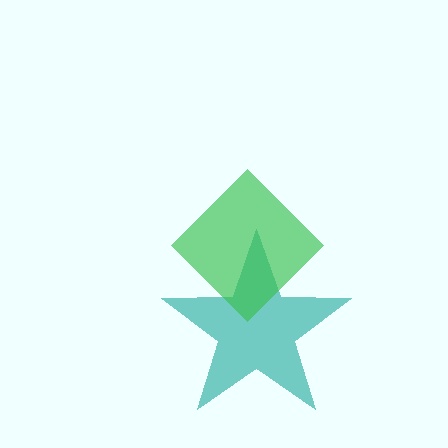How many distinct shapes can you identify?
There are 2 distinct shapes: a teal star, a green diamond.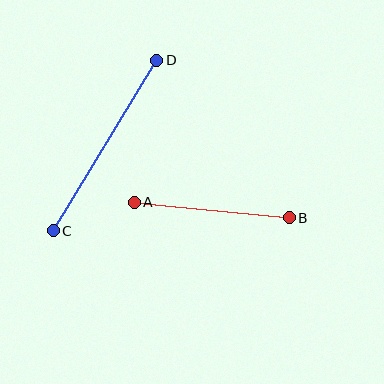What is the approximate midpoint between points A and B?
The midpoint is at approximately (212, 210) pixels.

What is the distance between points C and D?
The distance is approximately 199 pixels.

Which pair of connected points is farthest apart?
Points C and D are farthest apart.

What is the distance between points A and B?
The distance is approximately 156 pixels.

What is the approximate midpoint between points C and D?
The midpoint is at approximately (105, 146) pixels.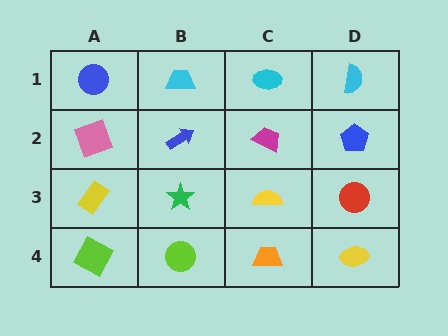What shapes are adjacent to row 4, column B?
A green star (row 3, column B), a lime square (row 4, column A), an orange trapezoid (row 4, column C).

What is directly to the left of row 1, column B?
A blue circle.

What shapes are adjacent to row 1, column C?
A magenta trapezoid (row 2, column C), a cyan trapezoid (row 1, column B), a cyan semicircle (row 1, column D).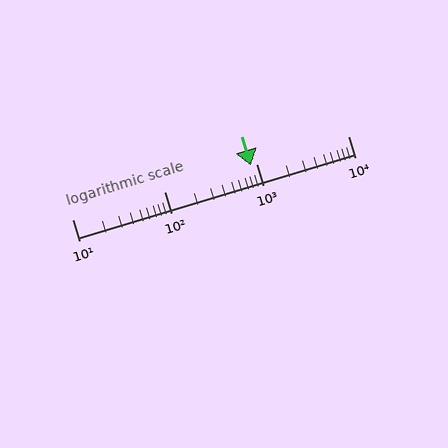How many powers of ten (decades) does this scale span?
The scale spans 3 decades, from 10 to 10000.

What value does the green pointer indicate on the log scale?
The pointer indicates approximately 880.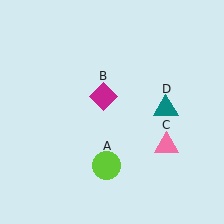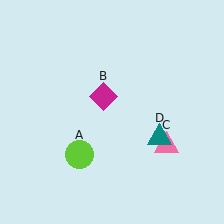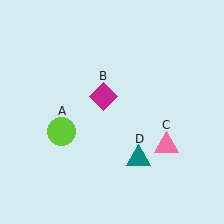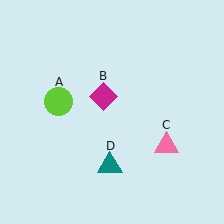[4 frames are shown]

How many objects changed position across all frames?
2 objects changed position: lime circle (object A), teal triangle (object D).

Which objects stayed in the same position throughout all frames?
Magenta diamond (object B) and pink triangle (object C) remained stationary.